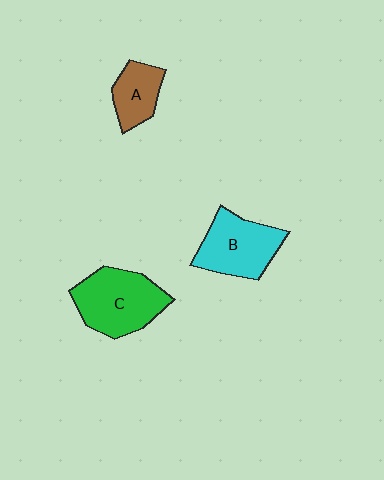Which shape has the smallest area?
Shape A (brown).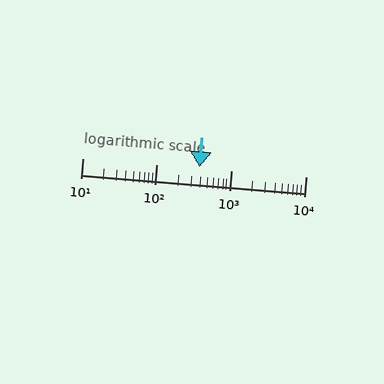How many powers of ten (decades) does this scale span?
The scale spans 3 decades, from 10 to 10000.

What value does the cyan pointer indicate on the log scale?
The pointer indicates approximately 380.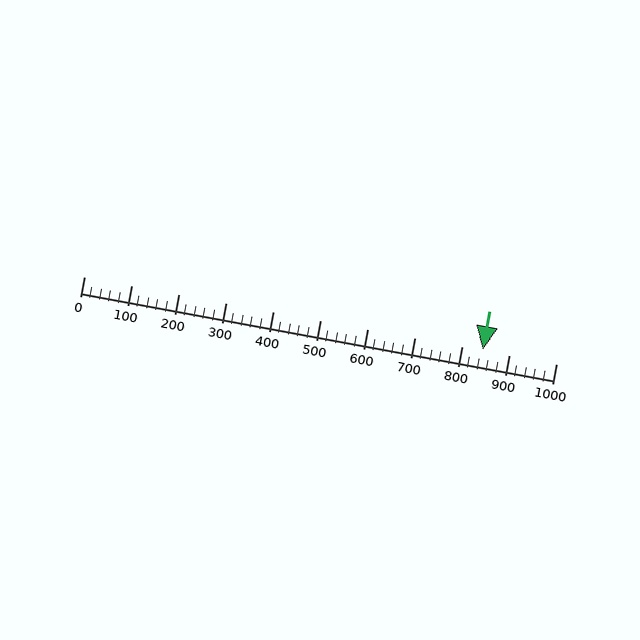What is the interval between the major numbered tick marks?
The major tick marks are spaced 100 units apart.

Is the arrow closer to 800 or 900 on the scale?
The arrow is closer to 800.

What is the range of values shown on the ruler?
The ruler shows values from 0 to 1000.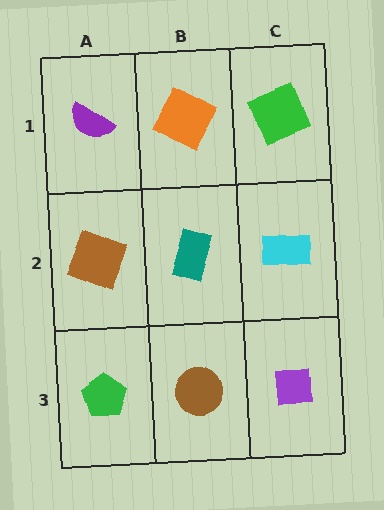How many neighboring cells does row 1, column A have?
2.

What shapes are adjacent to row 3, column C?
A cyan rectangle (row 2, column C), a brown circle (row 3, column B).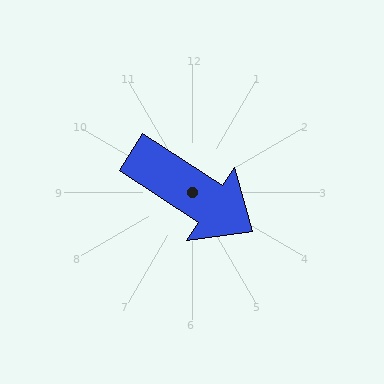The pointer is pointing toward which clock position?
Roughly 4 o'clock.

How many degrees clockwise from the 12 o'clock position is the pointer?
Approximately 123 degrees.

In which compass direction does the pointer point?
Southeast.